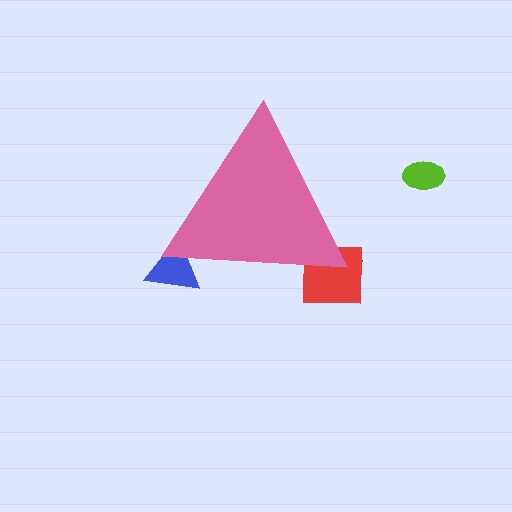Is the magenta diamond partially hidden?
Yes, the magenta diamond is partially hidden behind the pink triangle.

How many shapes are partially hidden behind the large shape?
3 shapes are partially hidden.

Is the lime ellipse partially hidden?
No, the lime ellipse is fully visible.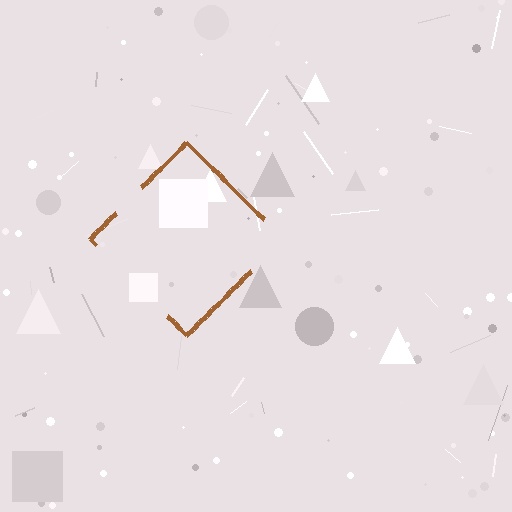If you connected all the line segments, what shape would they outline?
They would outline a diamond.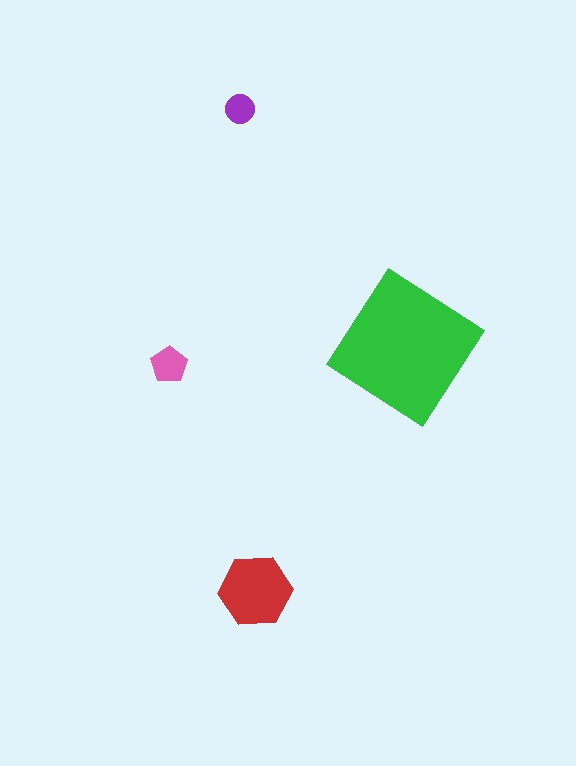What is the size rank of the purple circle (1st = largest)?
4th.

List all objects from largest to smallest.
The green diamond, the red hexagon, the pink pentagon, the purple circle.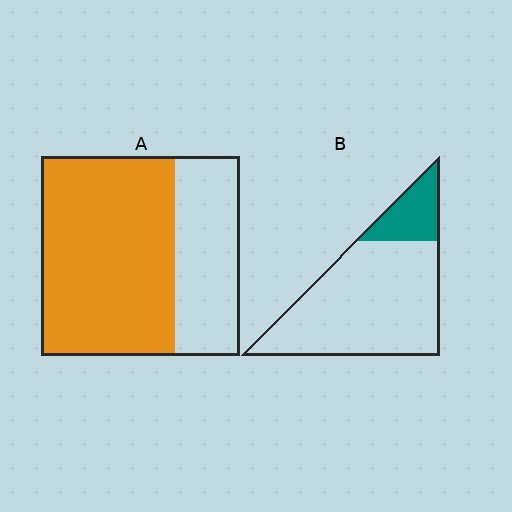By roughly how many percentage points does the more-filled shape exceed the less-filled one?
By roughly 50 percentage points (A over B).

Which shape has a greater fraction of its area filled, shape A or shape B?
Shape A.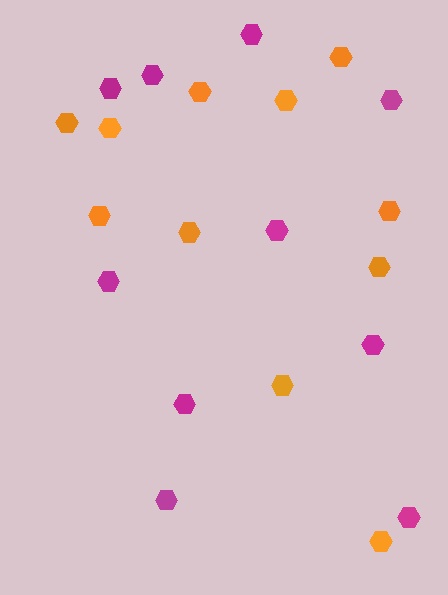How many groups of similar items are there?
There are 2 groups: one group of magenta hexagons (10) and one group of orange hexagons (11).